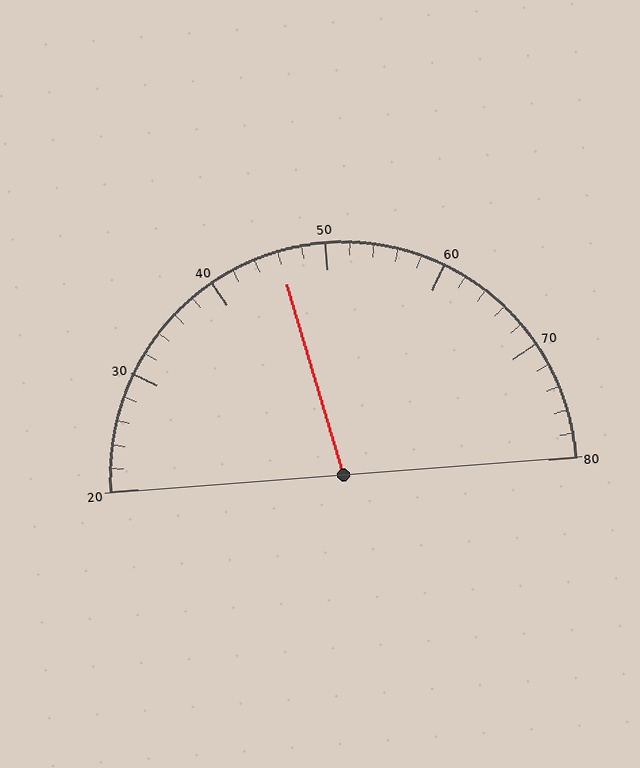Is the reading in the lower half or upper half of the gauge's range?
The reading is in the lower half of the range (20 to 80).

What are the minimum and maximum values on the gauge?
The gauge ranges from 20 to 80.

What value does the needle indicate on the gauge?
The needle indicates approximately 46.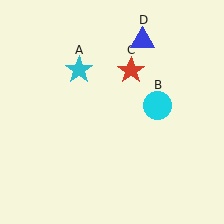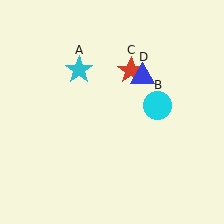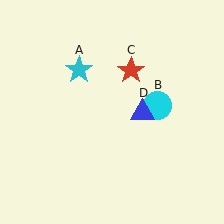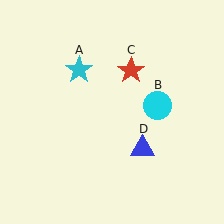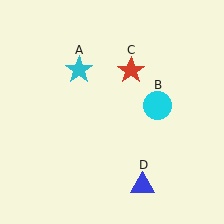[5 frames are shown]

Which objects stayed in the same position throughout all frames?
Cyan star (object A) and cyan circle (object B) and red star (object C) remained stationary.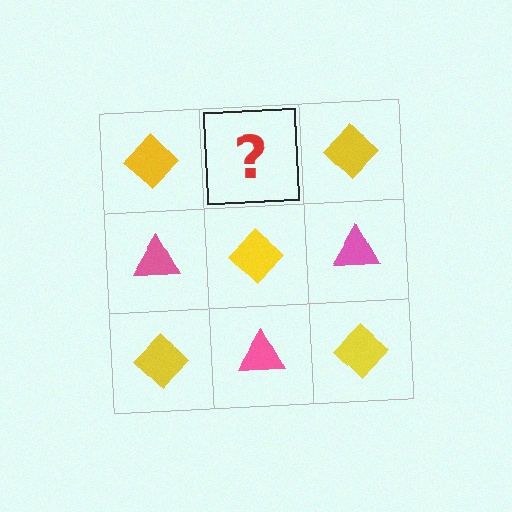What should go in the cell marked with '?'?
The missing cell should contain a pink triangle.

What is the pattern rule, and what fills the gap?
The rule is that it alternates yellow diamond and pink triangle in a checkerboard pattern. The gap should be filled with a pink triangle.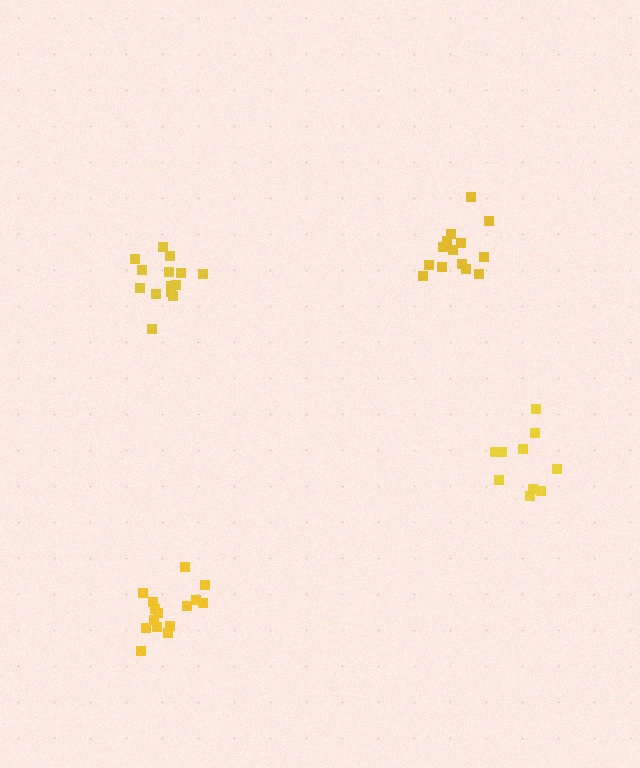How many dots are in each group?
Group 1: 15 dots, Group 2: 14 dots, Group 3: 14 dots, Group 4: 10 dots (53 total).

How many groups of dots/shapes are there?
There are 4 groups.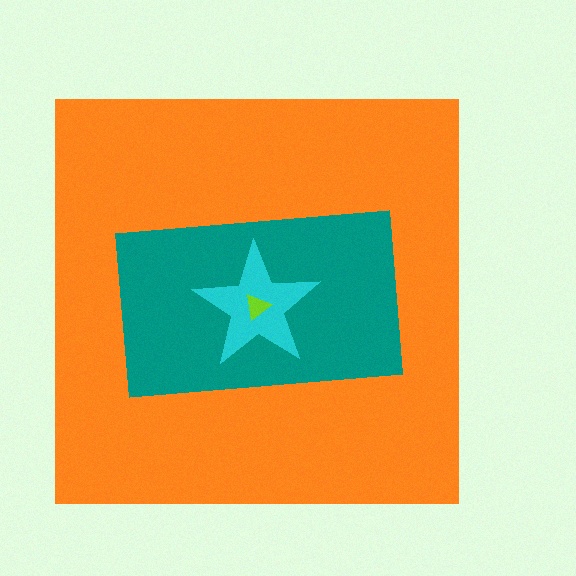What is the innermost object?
The lime triangle.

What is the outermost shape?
The orange square.